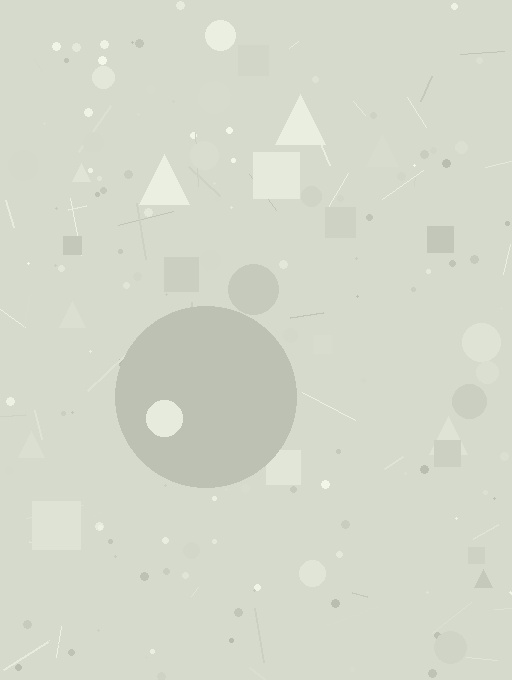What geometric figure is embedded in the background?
A circle is embedded in the background.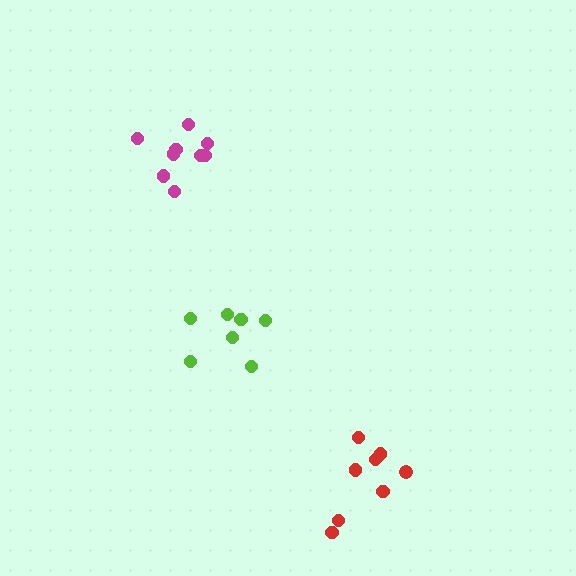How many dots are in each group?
Group 1: 8 dots, Group 2: 7 dots, Group 3: 9 dots (24 total).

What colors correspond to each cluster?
The clusters are colored: red, lime, magenta.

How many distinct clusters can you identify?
There are 3 distinct clusters.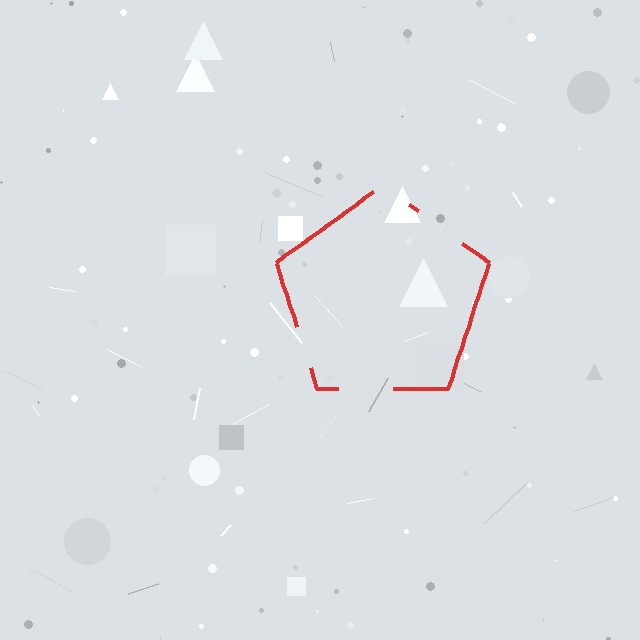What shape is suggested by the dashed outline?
The dashed outline suggests a pentagon.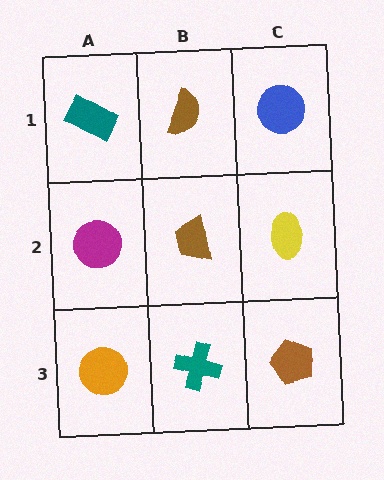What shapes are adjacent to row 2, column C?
A blue circle (row 1, column C), a brown pentagon (row 3, column C), a brown trapezoid (row 2, column B).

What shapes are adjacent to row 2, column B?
A brown semicircle (row 1, column B), a teal cross (row 3, column B), a magenta circle (row 2, column A), a yellow ellipse (row 2, column C).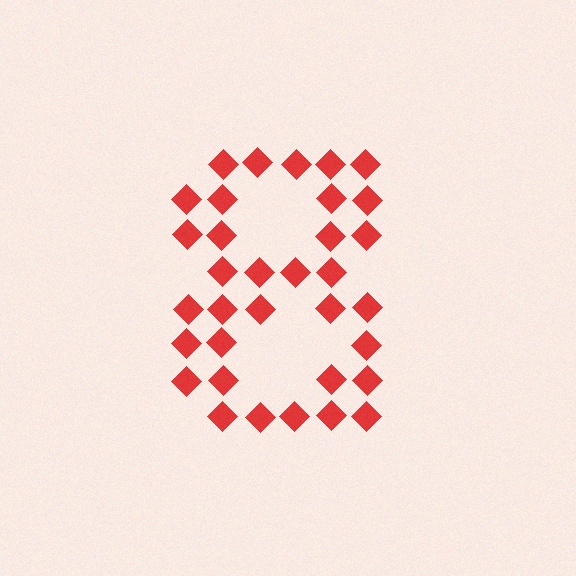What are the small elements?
The small elements are diamonds.